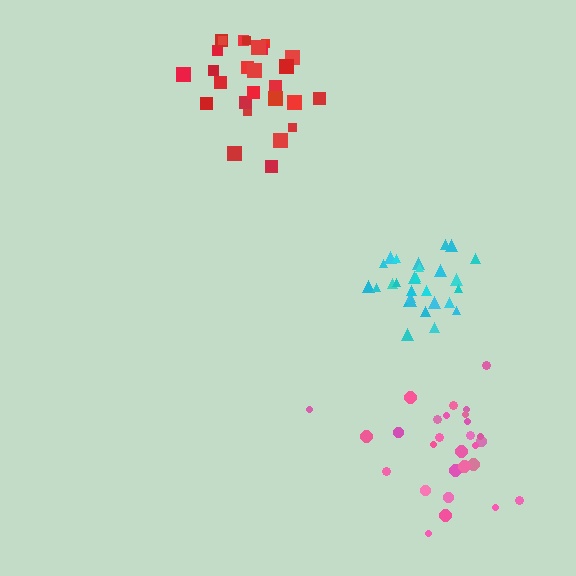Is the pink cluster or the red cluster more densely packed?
Red.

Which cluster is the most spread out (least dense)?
Pink.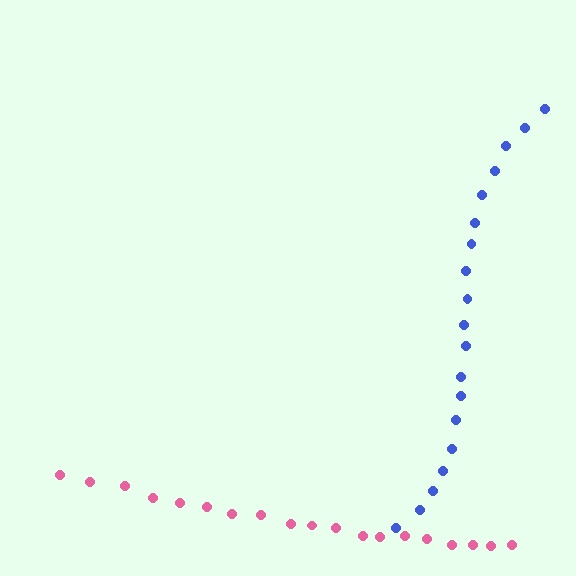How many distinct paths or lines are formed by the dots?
There are 2 distinct paths.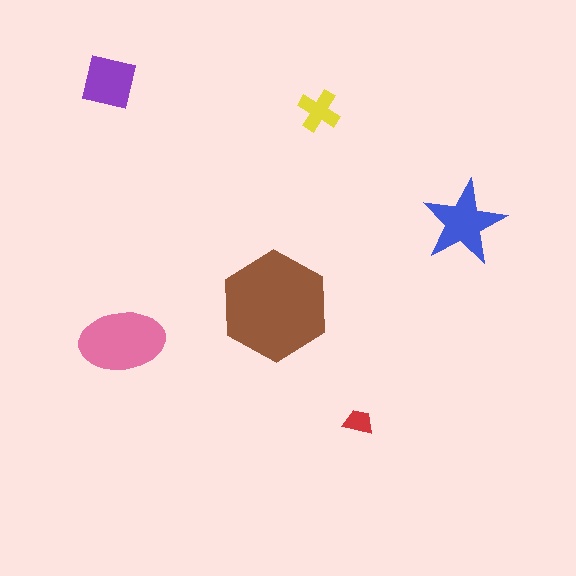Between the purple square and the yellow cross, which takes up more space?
The purple square.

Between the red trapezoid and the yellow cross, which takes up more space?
The yellow cross.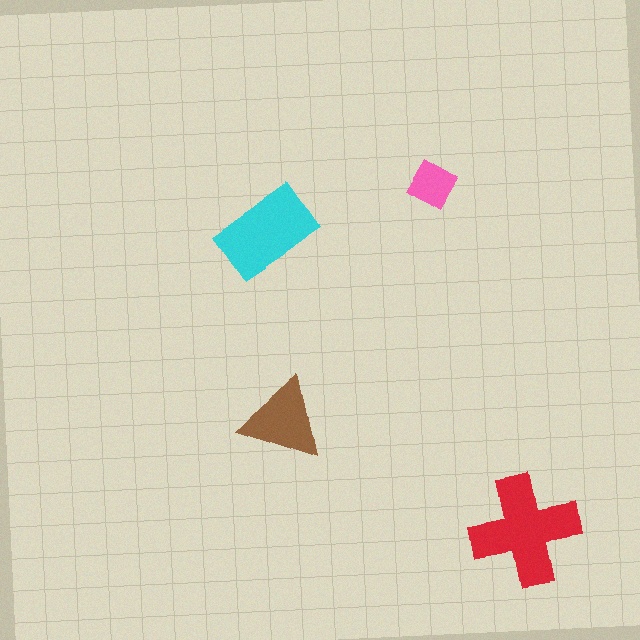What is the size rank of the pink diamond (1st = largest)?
4th.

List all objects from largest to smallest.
The red cross, the cyan rectangle, the brown triangle, the pink diamond.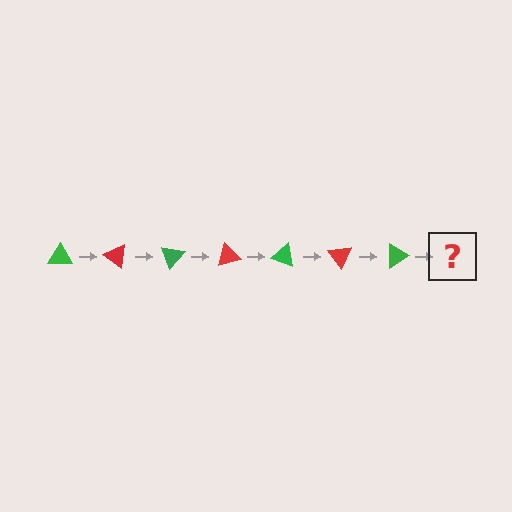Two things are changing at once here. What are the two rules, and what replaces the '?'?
The two rules are that it rotates 35 degrees each step and the color cycles through green and red. The '?' should be a red triangle, rotated 245 degrees from the start.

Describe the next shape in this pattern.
It should be a red triangle, rotated 245 degrees from the start.